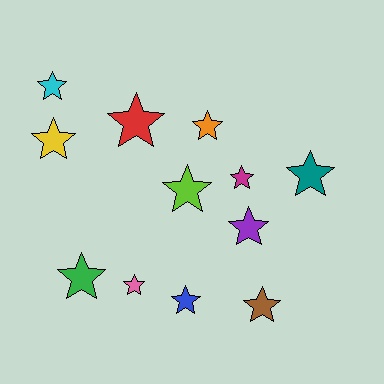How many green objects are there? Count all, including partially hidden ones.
There is 1 green object.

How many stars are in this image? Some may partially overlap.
There are 12 stars.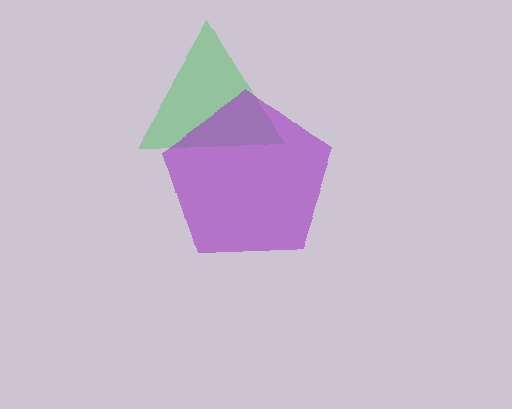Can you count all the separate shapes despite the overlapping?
Yes, there are 2 separate shapes.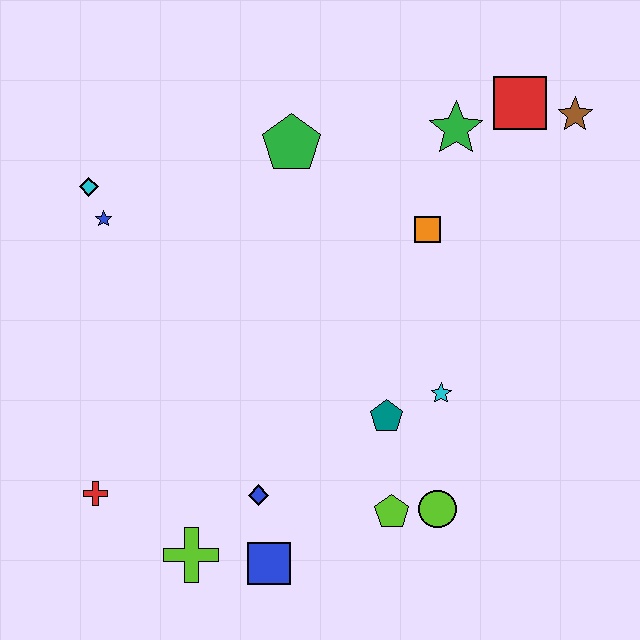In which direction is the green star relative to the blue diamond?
The green star is above the blue diamond.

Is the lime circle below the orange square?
Yes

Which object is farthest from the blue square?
The brown star is farthest from the blue square.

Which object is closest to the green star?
The red square is closest to the green star.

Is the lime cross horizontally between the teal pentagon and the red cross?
Yes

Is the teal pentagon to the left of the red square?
Yes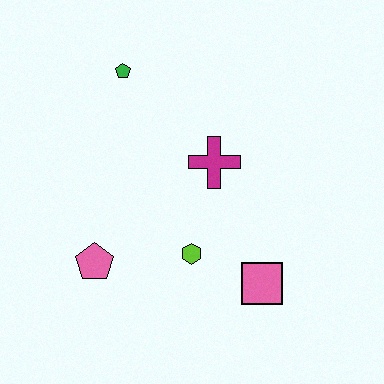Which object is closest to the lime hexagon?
The pink square is closest to the lime hexagon.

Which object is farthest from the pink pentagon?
The green pentagon is farthest from the pink pentagon.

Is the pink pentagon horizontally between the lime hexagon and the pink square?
No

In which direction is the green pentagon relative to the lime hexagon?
The green pentagon is above the lime hexagon.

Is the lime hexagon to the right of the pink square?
No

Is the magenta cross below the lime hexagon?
No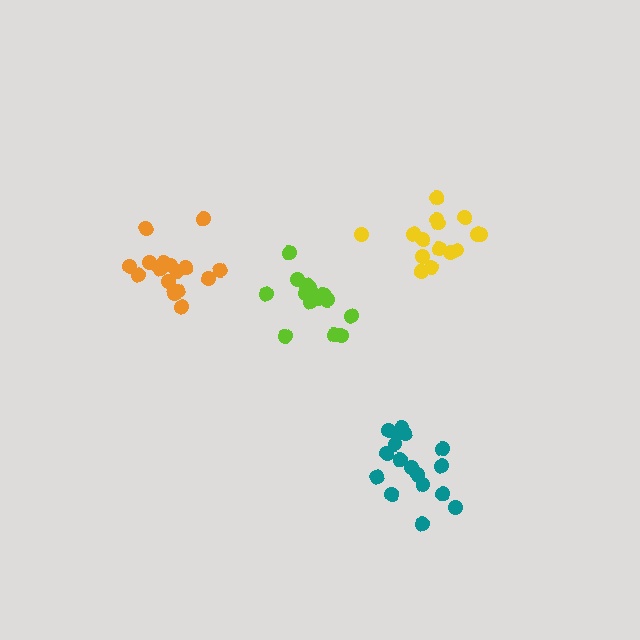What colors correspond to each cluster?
The clusters are colored: lime, orange, teal, yellow.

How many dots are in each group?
Group 1: 15 dots, Group 2: 16 dots, Group 3: 17 dots, Group 4: 15 dots (63 total).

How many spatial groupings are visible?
There are 4 spatial groupings.